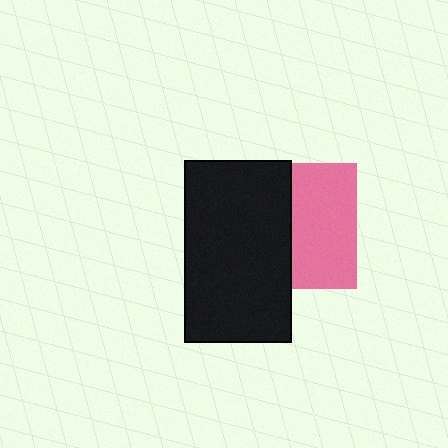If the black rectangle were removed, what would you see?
You would see the complete pink square.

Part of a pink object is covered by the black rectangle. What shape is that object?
It is a square.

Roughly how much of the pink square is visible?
About half of it is visible (roughly 52%).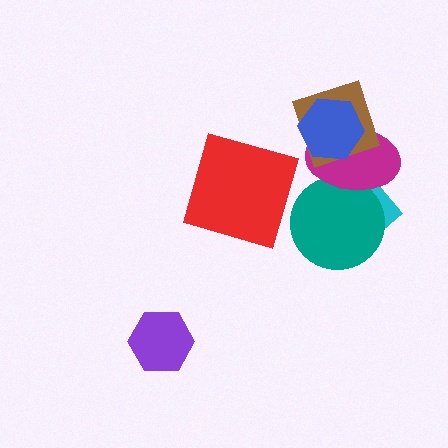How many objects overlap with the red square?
0 objects overlap with the red square.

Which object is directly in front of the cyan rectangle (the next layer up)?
The teal circle is directly in front of the cyan rectangle.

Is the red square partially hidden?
No, no other shape covers it.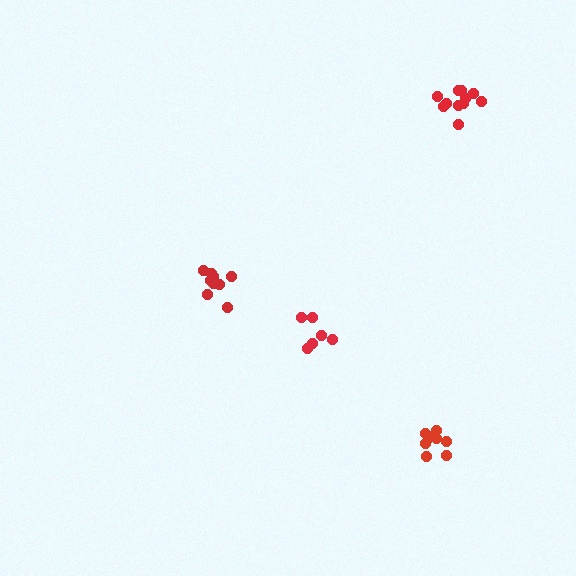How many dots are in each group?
Group 1: 9 dots, Group 2: 8 dots, Group 3: 6 dots, Group 4: 11 dots (34 total).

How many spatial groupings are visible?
There are 4 spatial groupings.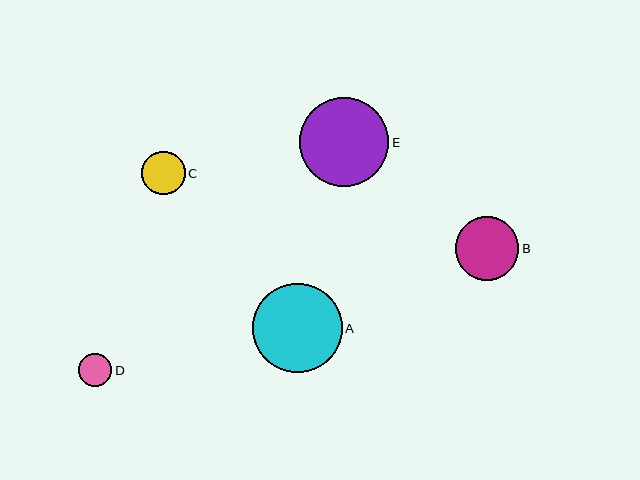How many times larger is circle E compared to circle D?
Circle E is approximately 2.7 times the size of circle D.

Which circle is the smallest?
Circle D is the smallest with a size of approximately 33 pixels.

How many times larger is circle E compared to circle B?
Circle E is approximately 1.4 times the size of circle B.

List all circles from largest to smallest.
From largest to smallest: A, E, B, C, D.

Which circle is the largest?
Circle A is the largest with a size of approximately 90 pixels.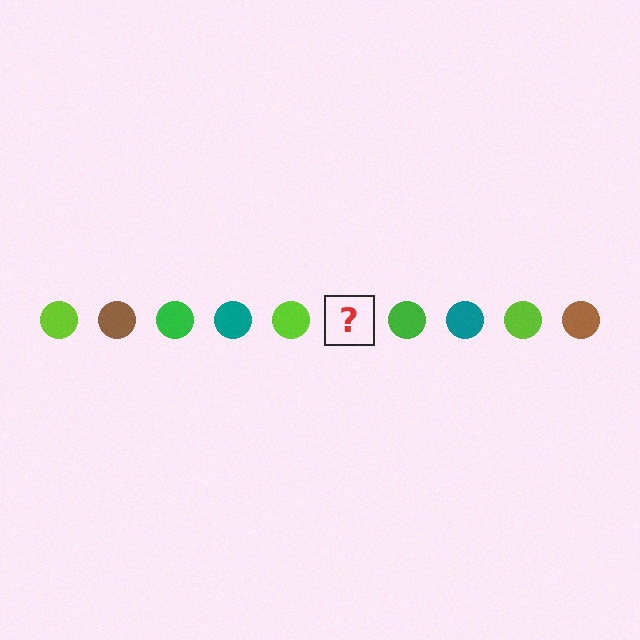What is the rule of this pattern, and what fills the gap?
The rule is that the pattern cycles through lime, brown, green, teal circles. The gap should be filled with a brown circle.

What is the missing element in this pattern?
The missing element is a brown circle.